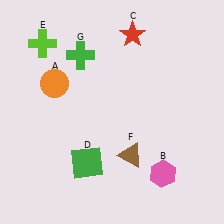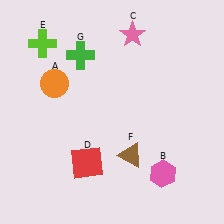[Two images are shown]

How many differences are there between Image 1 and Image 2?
There are 2 differences between the two images.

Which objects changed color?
C changed from red to pink. D changed from green to red.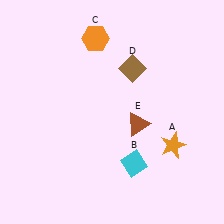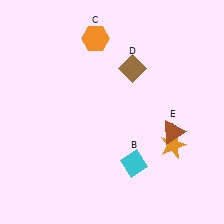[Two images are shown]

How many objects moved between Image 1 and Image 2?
1 object moved between the two images.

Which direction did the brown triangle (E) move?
The brown triangle (E) moved right.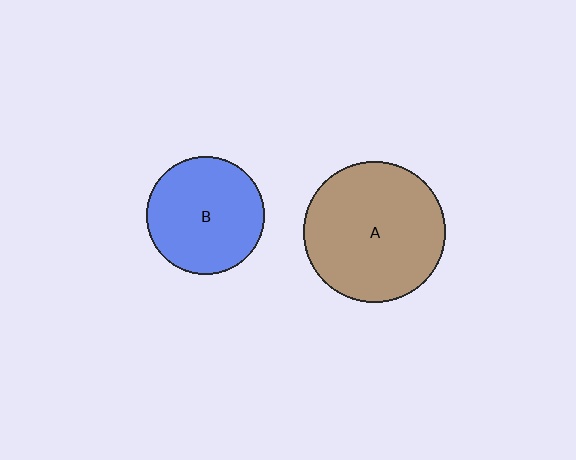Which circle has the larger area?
Circle A (brown).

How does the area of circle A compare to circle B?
Approximately 1.4 times.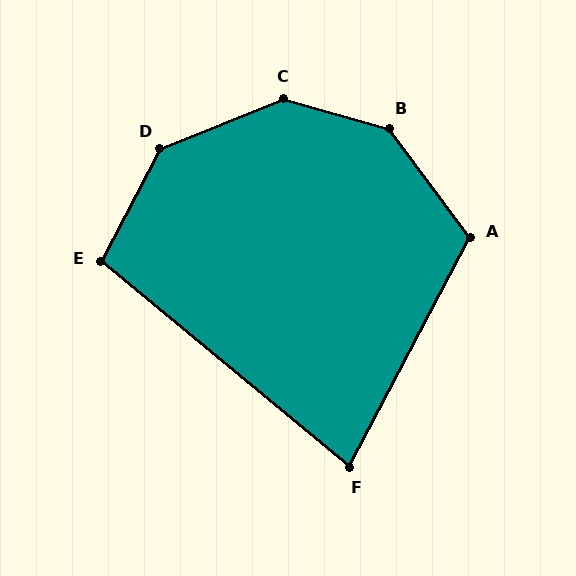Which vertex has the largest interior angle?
C, at approximately 142 degrees.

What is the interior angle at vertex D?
Approximately 140 degrees (obtuse).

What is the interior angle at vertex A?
Approximately 116 degrees (obtuse).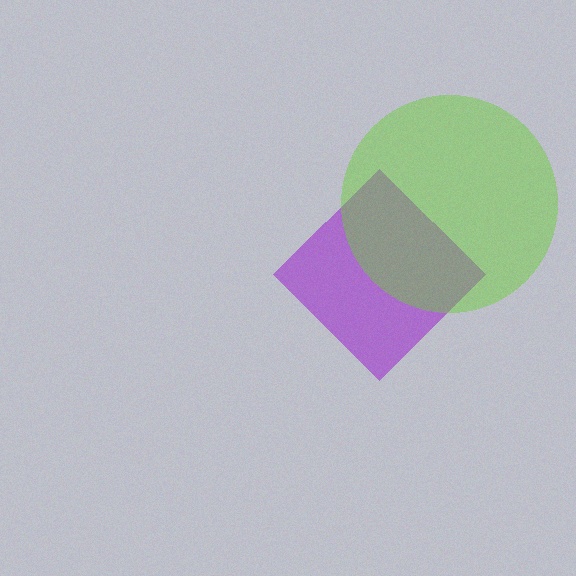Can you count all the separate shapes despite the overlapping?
Yes, there are 2 separate shapes.